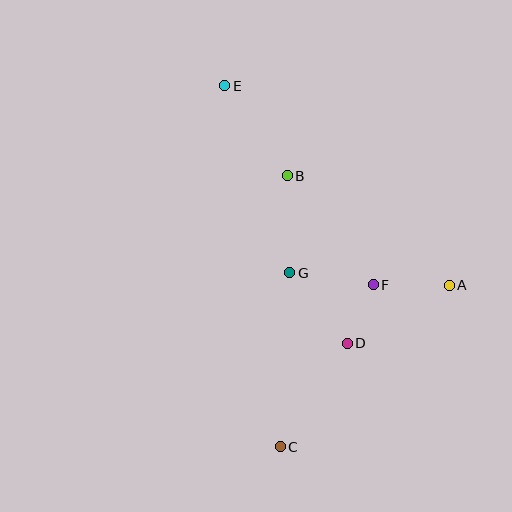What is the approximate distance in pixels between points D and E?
The distance between D and E is approximately 285 pixels.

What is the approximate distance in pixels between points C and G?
The distance between C and G is approximately 174 pixels.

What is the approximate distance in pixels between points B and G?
The distance between B and G is approximately 97 pixels.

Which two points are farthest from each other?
Points C and E are farthest from each other.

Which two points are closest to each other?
Points D and F are closest to each other.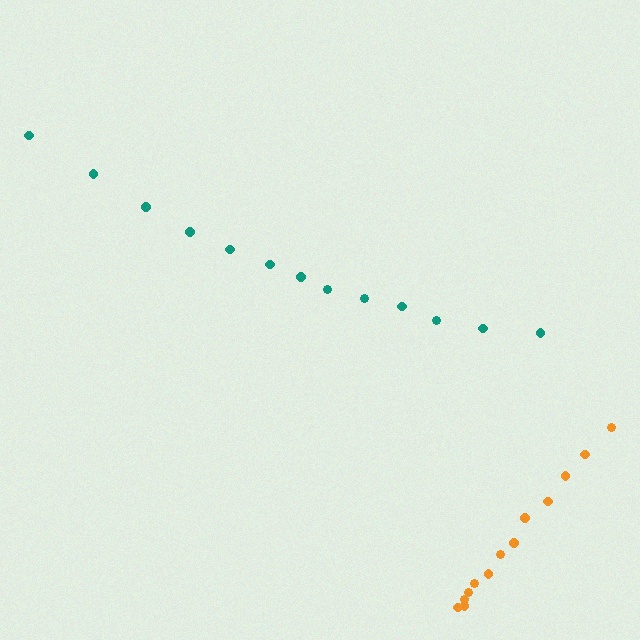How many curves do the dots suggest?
There are 2 distinct paths.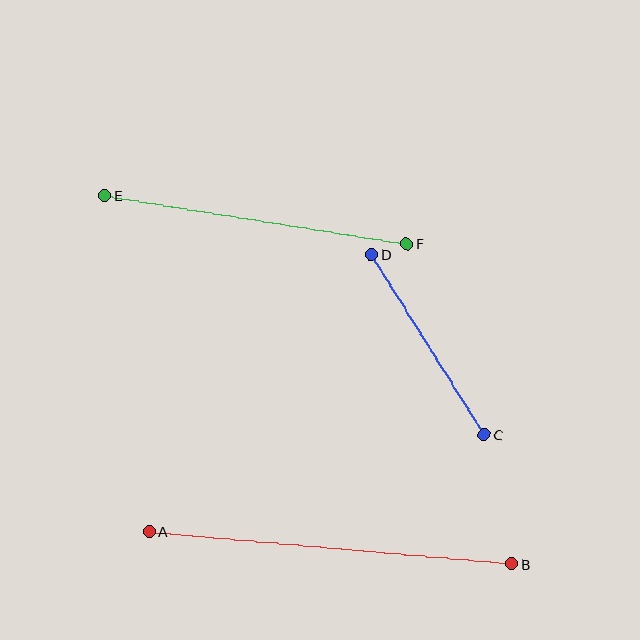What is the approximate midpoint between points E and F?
The midpoint is at approximately (256, 220) pixels.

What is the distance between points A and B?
The distance is approximately 364 pixels.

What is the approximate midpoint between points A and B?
The midpoint is at approximately (331, 548) pixels.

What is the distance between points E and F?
The distance is approximately 306 pixels.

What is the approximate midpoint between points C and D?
The midpoint is at approximately (428, 345) pixels.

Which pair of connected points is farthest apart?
Points A and B are farthest apart.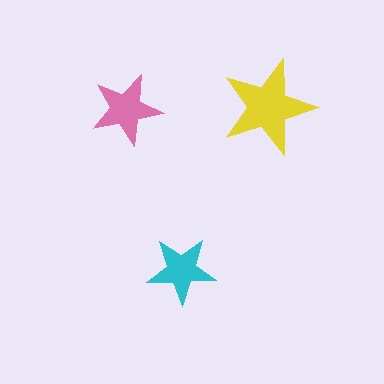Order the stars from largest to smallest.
the yellow one, the pink one, the cyan one.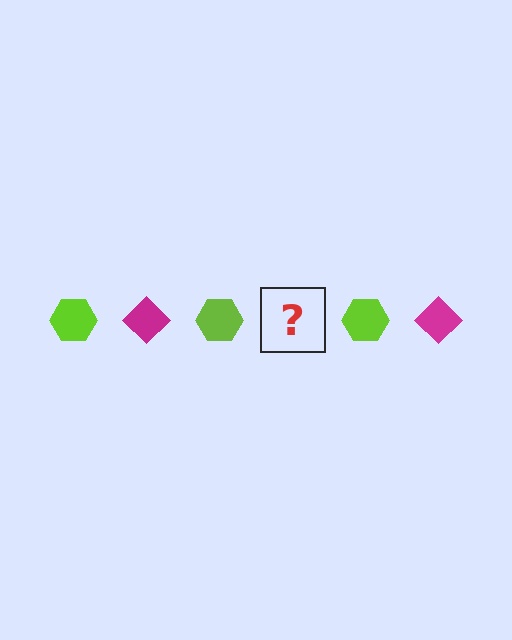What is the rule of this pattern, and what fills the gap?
The rule is that the pattern alternates between lime hexagon and magenta diamond. The gap should be filled with a magenta diamond.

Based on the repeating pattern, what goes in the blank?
The blank should be a magenta diamond.